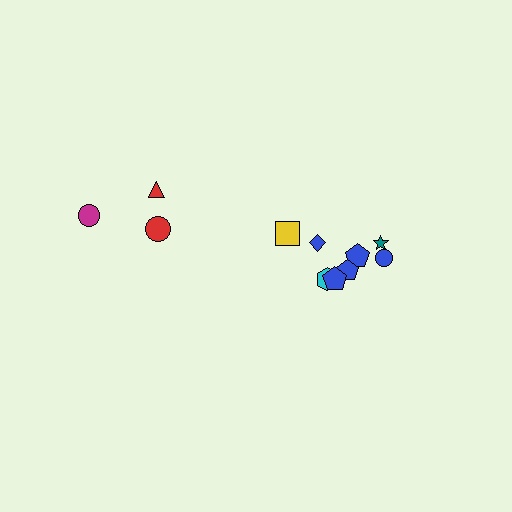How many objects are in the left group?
There are 3 objects.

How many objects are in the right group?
There are 8 objects.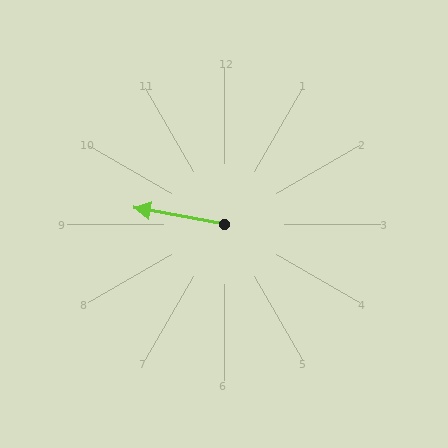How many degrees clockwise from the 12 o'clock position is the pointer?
Approximately 280 degrees.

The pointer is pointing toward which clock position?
Roughly 9 o'clock.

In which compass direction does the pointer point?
West.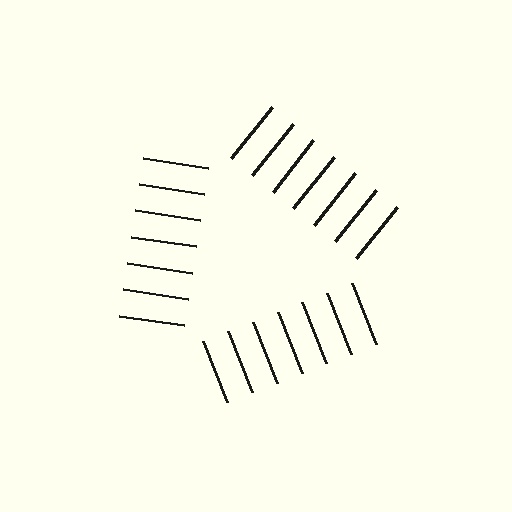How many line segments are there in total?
21 — 7 along each of the 3 edges.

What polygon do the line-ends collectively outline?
An illusory triangle — the line segments terminate on its edges but no continuous stroke is drawn.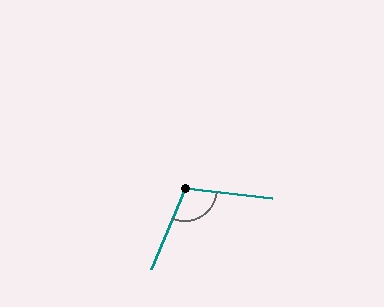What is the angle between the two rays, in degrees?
Approximately 106 degrees.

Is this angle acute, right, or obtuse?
It is obtuse.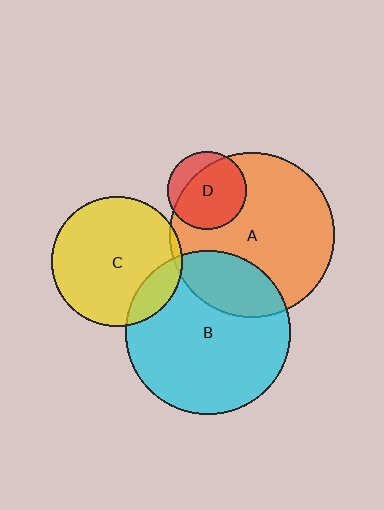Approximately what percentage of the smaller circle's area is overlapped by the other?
Approximately 15%.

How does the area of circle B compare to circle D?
Approximately 4.4 times.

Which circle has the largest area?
Circle A (orange).